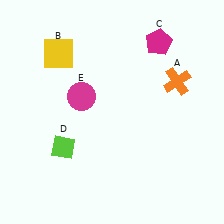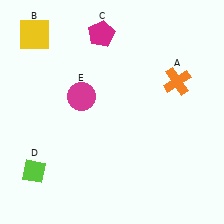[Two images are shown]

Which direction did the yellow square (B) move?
The yellow square (B) moved left.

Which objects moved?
The objects that moved are: the yellow square (B), the magenta pentagon (C), the lime diamond (D).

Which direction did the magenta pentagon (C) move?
The magenta pentagon (C) moved left.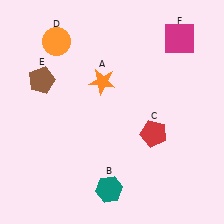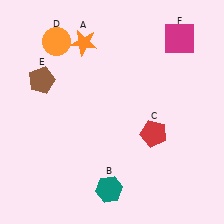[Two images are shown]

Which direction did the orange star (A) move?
The orange star (A) moved up.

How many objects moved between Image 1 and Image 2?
1 object moved between the two images.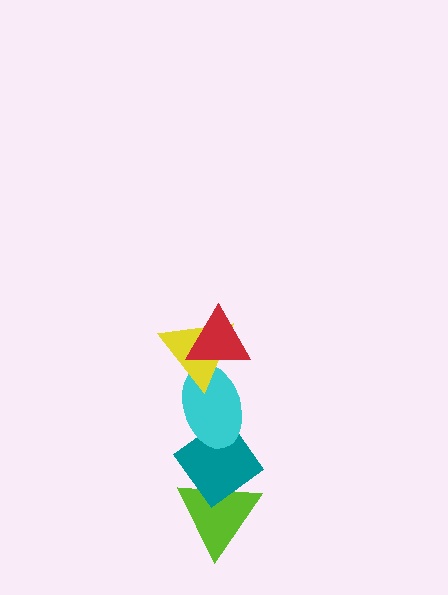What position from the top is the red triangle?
The red triangle is 1st from the top.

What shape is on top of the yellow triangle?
The red triangle is on top of the yellow triangle.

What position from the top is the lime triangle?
The lime triangle is 5th from the top.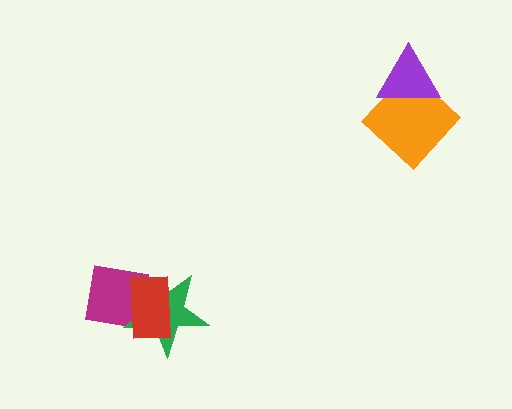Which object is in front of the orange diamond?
The purple triangle is in front of the orange diamond.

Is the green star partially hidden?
Yes, it is partially covered by another shape.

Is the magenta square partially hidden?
Yes, it is partially covered by another shape.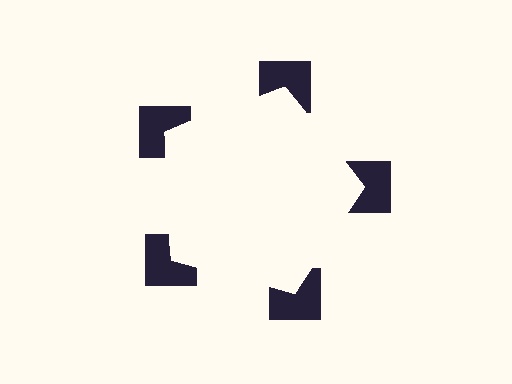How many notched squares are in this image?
There are 5 — one at each vertex of the illusory pentagon.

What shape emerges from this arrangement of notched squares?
An illusory pentagon — its edges are inferred from the aligned wedge cuts in the notched squares, not physically drawn.